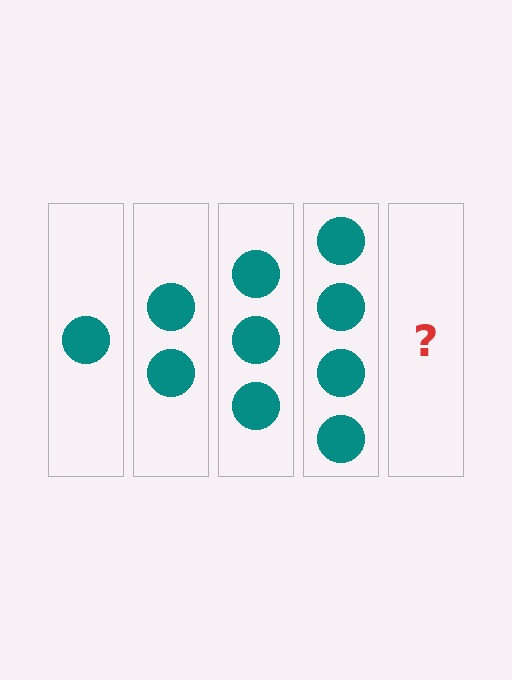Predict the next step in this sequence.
The next step is 5 circles.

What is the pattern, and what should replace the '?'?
The pattern is that each step adds one more circle. The '?' should be 5 circles.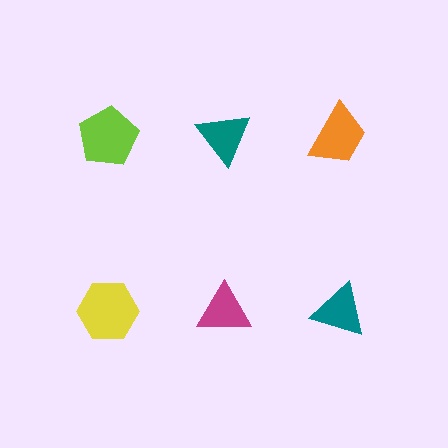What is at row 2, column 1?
A yellow hexagon.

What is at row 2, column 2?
A magenta triangle.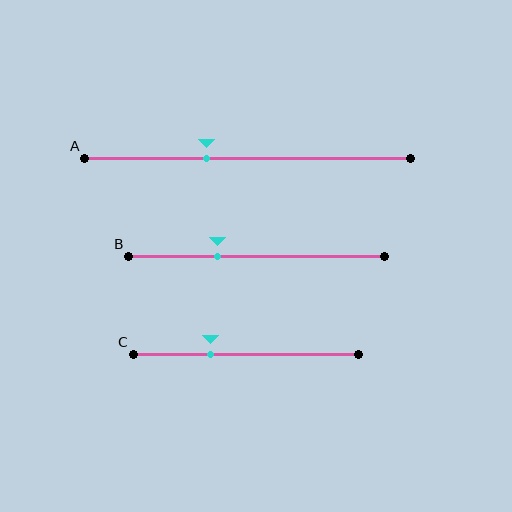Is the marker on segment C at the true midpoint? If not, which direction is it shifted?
No, the marker on segment C is shifted to the left by about 16% of the segment length.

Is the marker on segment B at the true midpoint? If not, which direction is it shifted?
No, the marker on segment B is shifted to the left by about 15% of the segment length.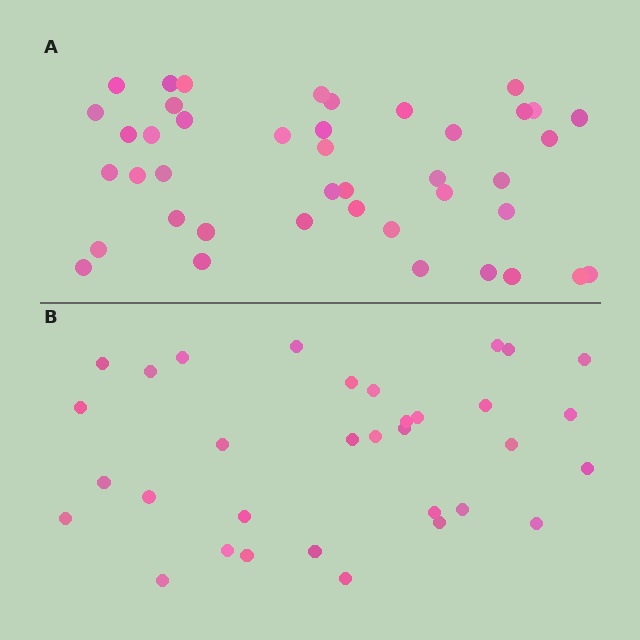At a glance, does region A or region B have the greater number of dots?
Region A (the top region) has more dots.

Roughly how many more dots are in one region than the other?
Region A has roughly 8 or so more dots than region B.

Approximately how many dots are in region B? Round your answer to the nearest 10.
About 30 dots. (The exact count is 33, which rounds to 30.)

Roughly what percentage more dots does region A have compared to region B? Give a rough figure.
About 25% more.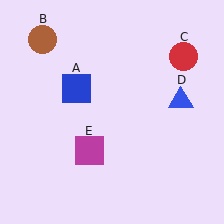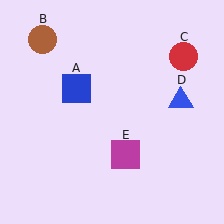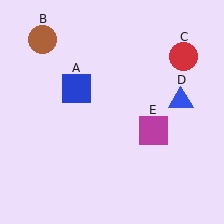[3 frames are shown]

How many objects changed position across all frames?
1 object changed position: magenta square (object E).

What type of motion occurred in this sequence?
The magenta square (object E) rotated counterclockwise around the center of the scene.